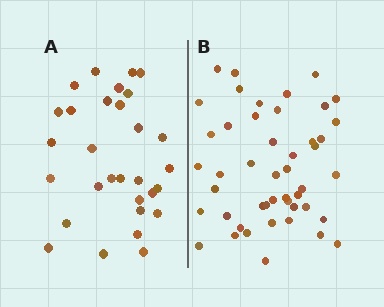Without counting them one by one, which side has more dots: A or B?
Region B (the right region) has more dots.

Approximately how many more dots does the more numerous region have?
Region B has approximately 15 more dots than region A.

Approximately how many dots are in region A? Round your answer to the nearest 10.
About 30 dots.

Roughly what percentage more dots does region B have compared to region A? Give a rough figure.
About 55% more.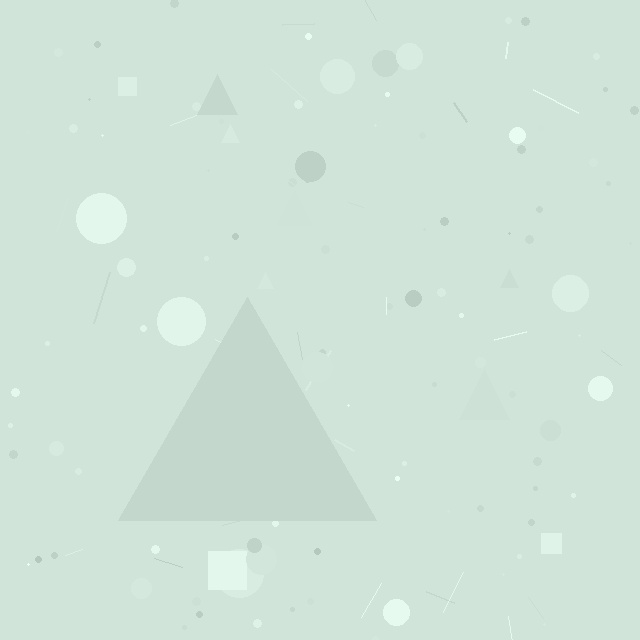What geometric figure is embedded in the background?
A triangle is embedded in the background.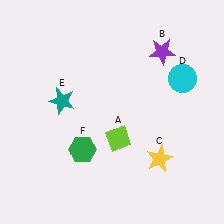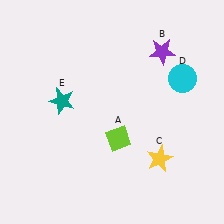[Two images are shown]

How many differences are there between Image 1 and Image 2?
There is 1 difference between the two images.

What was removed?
The green hexagon (F) was removed in Image 2.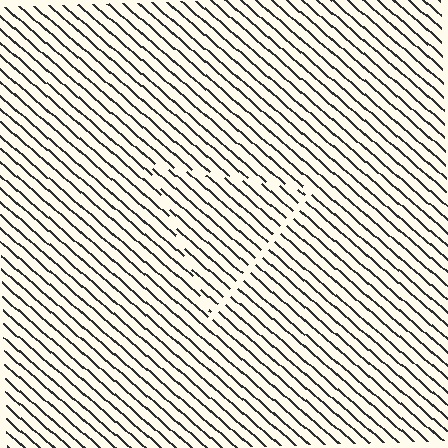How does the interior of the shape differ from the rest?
The interior of the shape contains the same grating, shifted by half a period — the contour is defined by the phase discontinuity where line-ends from the inner and outer gratings abut.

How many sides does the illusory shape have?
3 sides — the line-ends trace a triangle.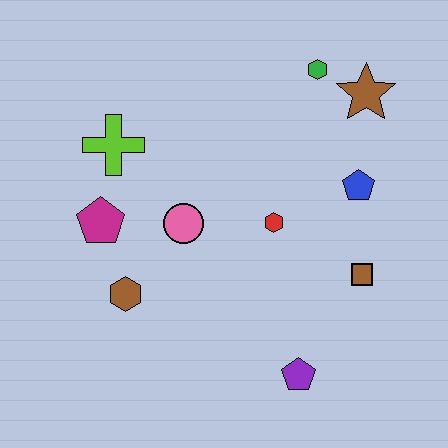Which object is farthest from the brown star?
The brown hexagon is farthest from the brown star.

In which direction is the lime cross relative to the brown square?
The lime cross is to the left of the brown square.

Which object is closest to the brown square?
The blue pentagon is closest to the brown square.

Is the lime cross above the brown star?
No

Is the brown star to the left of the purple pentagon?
No